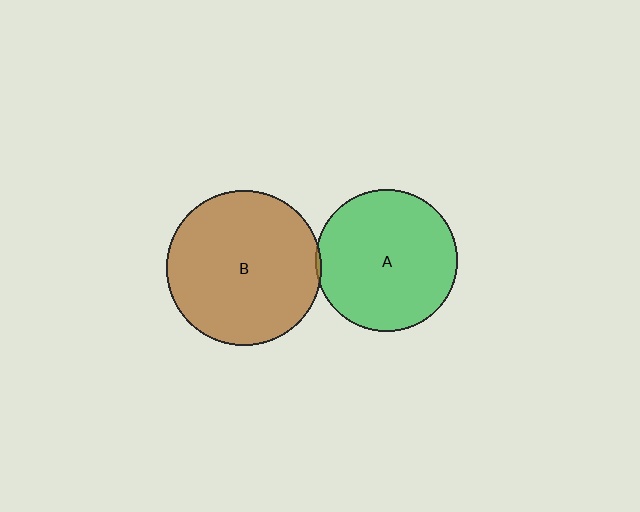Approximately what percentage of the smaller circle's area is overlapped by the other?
Approximately 5%.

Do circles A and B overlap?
Yes.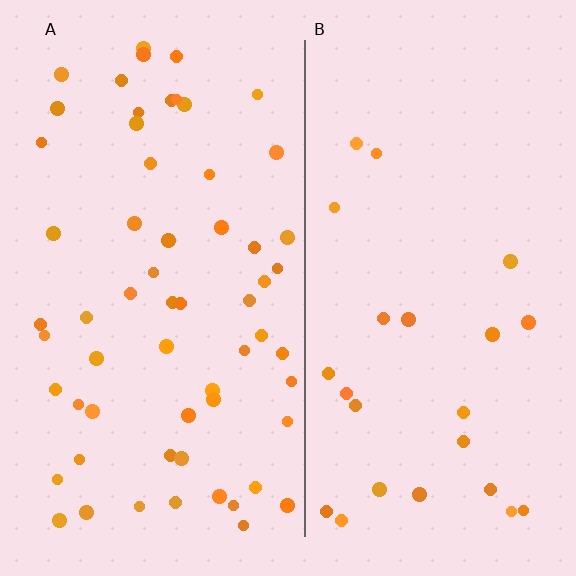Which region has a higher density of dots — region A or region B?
A (the left).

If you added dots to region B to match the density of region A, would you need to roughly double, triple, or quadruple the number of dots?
Approximately triple.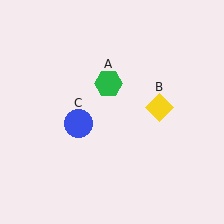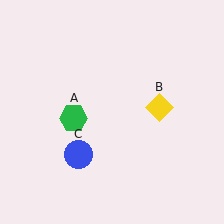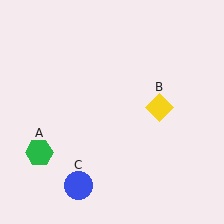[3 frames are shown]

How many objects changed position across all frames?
2 objects changed position: green hexagon (object A), blue circle (object C).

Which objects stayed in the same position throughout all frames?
Yellow diamond (object B) remained stationary.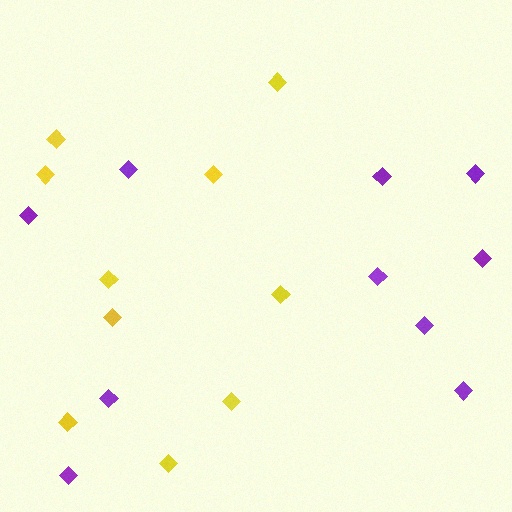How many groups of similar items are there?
There are 2 groups: one group of yellow diamonds (10) and one group of purple diamonds (10).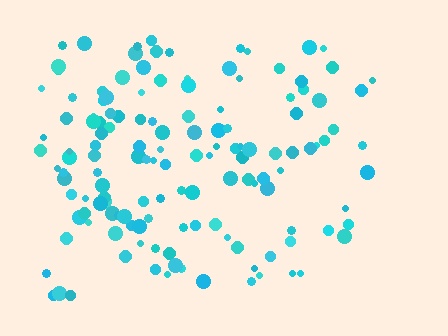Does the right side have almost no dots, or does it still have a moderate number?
Still a moderate number, just noticeably fewer than the left.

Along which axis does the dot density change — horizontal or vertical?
Horizontal.